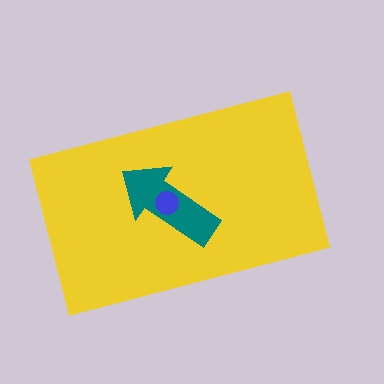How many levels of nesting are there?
3.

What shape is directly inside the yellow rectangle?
The teal arrow.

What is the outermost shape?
The yellow rectangle.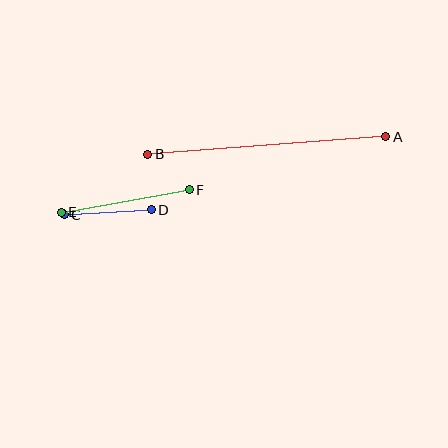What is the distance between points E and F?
The distance is approximately 130 pixels.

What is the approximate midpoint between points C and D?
The midpoint is at approximately (108, 212) pixels.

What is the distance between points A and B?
The distance is approximately 239 pixels.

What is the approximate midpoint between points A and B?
The midpoint is at approximately (267, 146) pixels.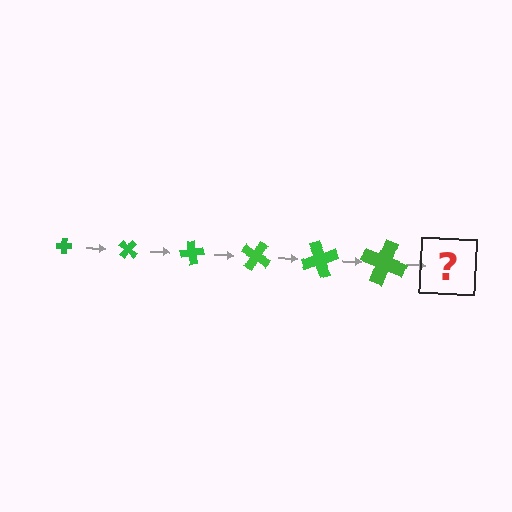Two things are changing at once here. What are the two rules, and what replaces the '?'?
The two rules are that the cross grows larger each step and it rotates 40 degrees each step. The '?' should be a cross, larger than the previous one and rotated 240 degrees from the start.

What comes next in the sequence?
The next element should be a cross, larger than the previous one and rotated 240 degrees from the start.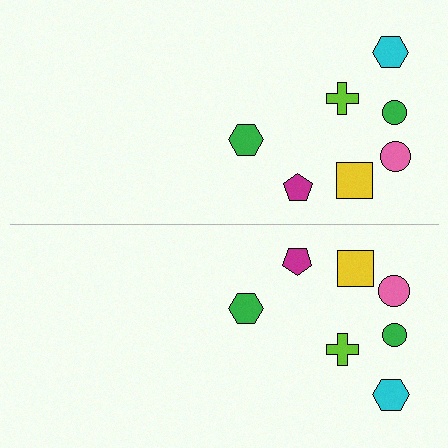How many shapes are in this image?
There are 14 shapes in this image.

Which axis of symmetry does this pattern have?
The pattern has a horizontal axis of symmetry running through the center of the image.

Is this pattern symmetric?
Yes, this pattern has bilateral (reflection) symmetry.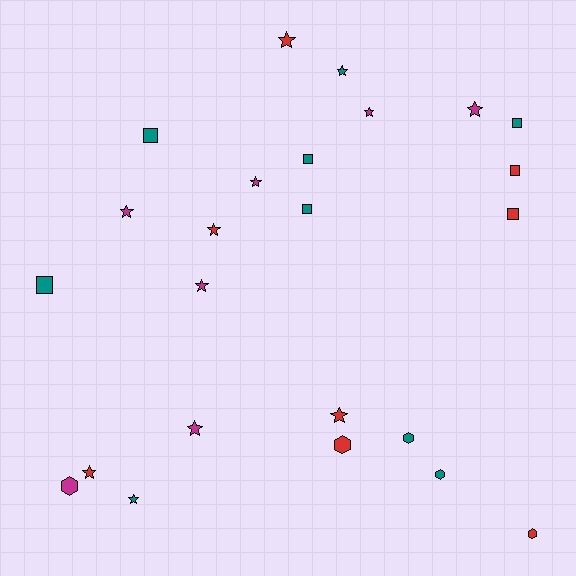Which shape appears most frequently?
Star, with 12 objects.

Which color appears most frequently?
Teal, with 9 objects.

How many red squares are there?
There are 2 red squares.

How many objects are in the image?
There are 24 objects.